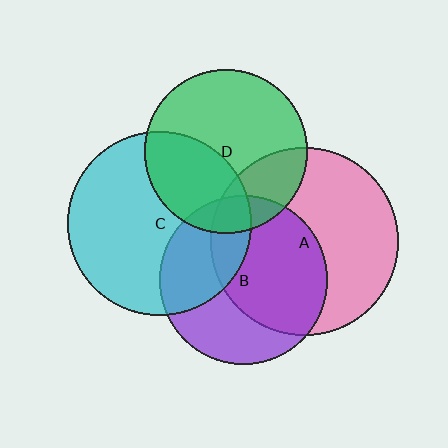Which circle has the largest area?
Circle A (pink).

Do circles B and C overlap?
Yes.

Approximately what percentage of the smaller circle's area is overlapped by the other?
Approximately 35%.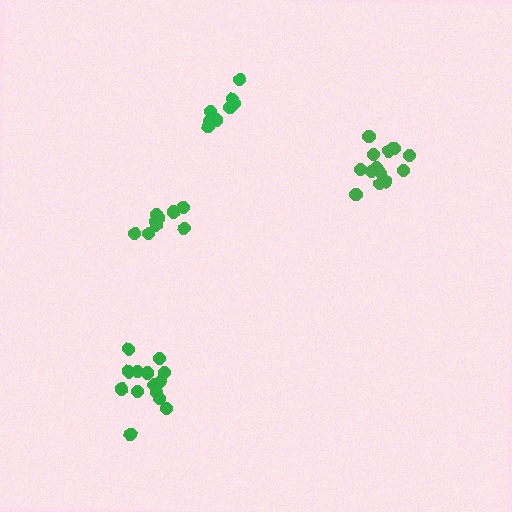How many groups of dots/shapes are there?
There are 4 groups.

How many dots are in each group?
Group 1: 9 dots, Group 2: 14 dots, Group 3: 8 dots, Group 4: 14 dots (45 total).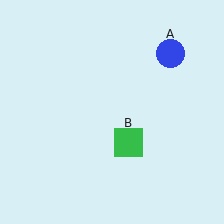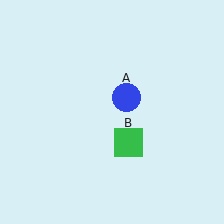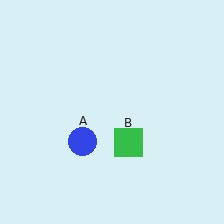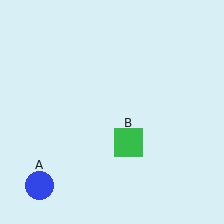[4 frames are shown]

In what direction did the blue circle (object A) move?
The blue circle (object A) moved down and to the left.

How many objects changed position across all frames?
1 object changed position: blue circle (object A).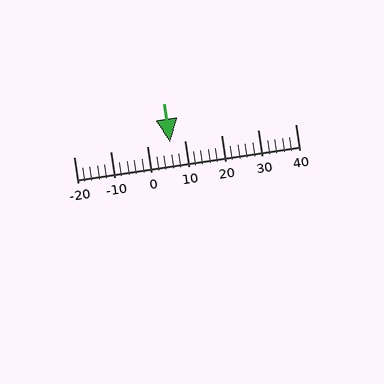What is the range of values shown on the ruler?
The ruler shows values from -20 to 40.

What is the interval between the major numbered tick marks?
The major tick marks are spaced 10 units apart.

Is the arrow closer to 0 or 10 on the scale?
The arrow is closer to 10.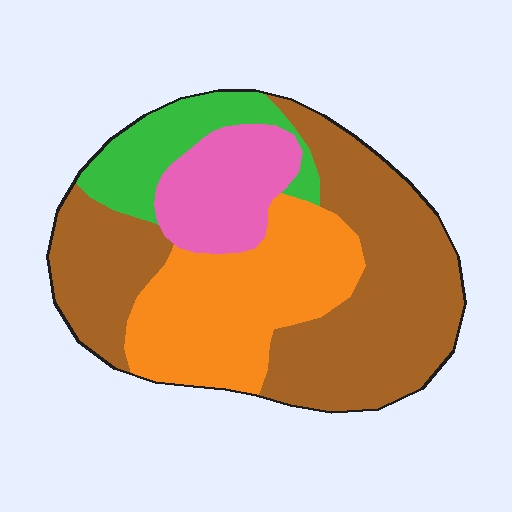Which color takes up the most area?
Brown, at roughly 45%.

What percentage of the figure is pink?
Pink takes up about one eighth (1/8) of the figure.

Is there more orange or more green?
Orange.